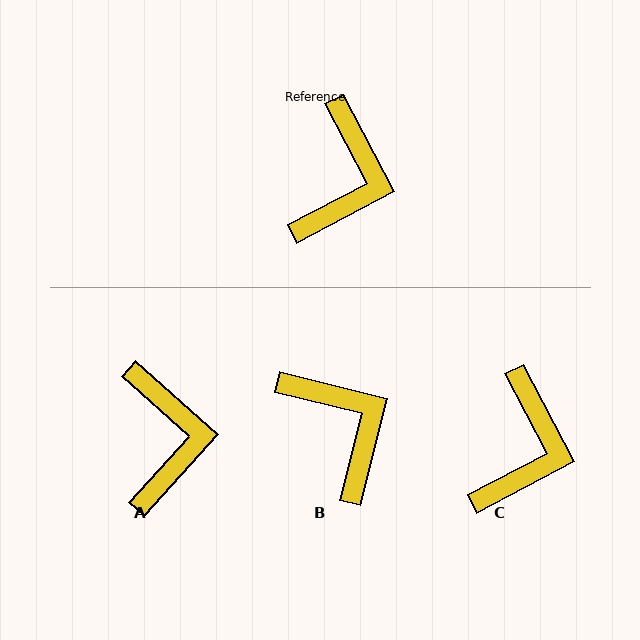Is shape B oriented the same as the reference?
No, it is off by about 48 degrees.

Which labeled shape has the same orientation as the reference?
C.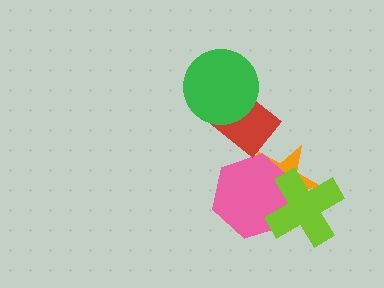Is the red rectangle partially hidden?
Yes, it is partially covered by another shape.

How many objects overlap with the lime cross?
2 objects overlap with the lime cross.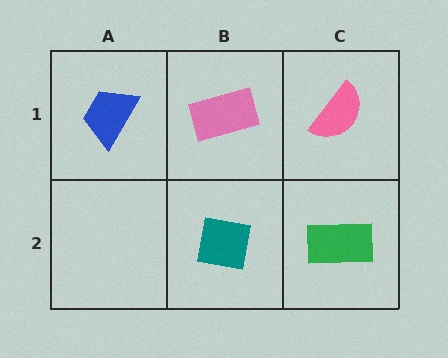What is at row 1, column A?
A blue trapezoid.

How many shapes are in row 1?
3 shapes.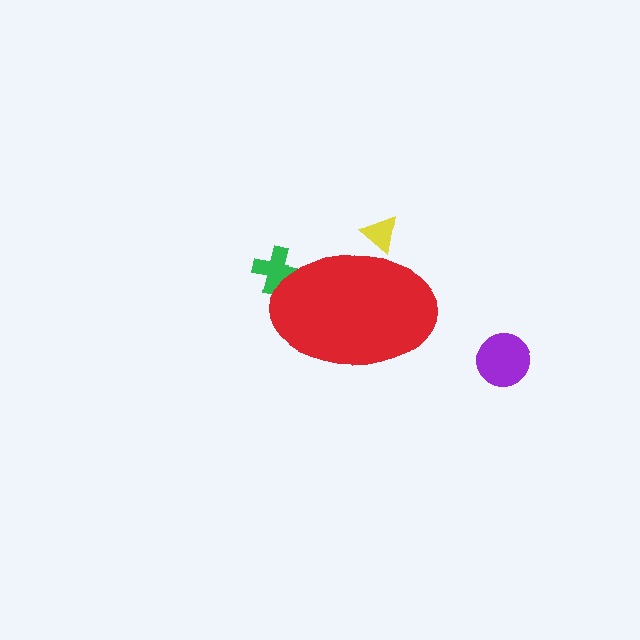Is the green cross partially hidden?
Yes, the green cross is partially hidden behind the red ellipse.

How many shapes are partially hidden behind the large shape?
2 shapes are partially hidden.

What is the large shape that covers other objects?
A red ellipse.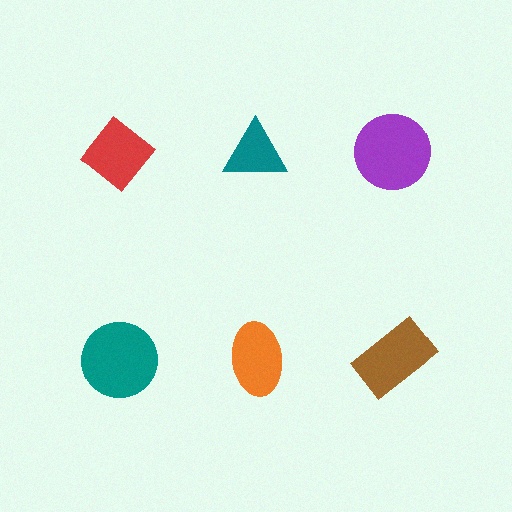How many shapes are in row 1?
3 shapes.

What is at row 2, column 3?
A brown rectangle.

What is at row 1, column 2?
A teal triangle.